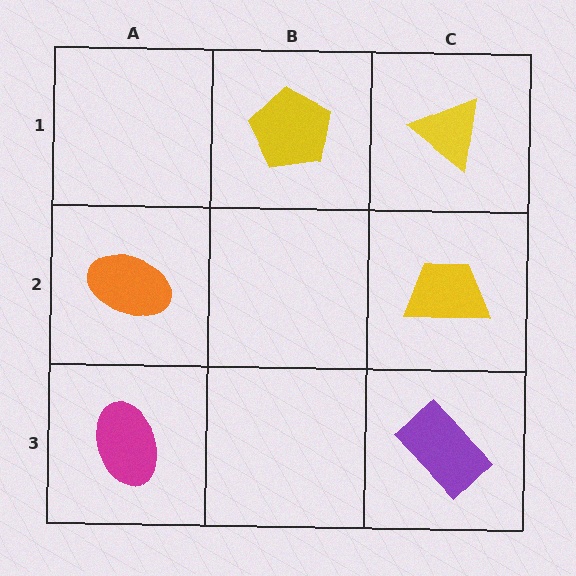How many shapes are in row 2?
2 shapes.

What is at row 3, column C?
A purple rectangle.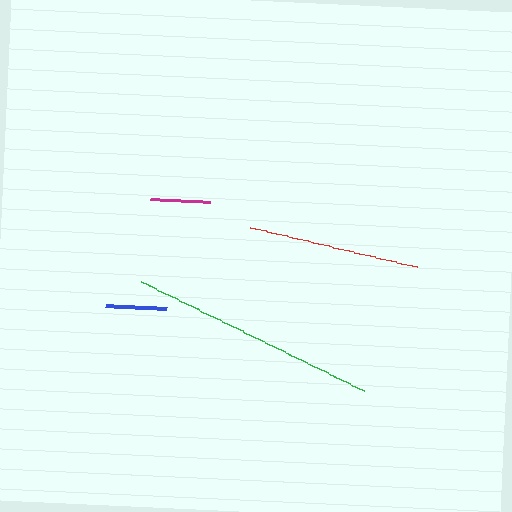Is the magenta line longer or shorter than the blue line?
The blue line is longer than the magenta line.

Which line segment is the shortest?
The magenta line is the shortest at approximately 60 pixels.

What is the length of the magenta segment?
The magenta segment is approximately 60 pixels long.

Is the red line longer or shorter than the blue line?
The red line is longer than the blue line.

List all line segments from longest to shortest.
From longest to shortest: green, red, blue, magenta.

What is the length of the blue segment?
The blue segment is approximately 61 pixels long.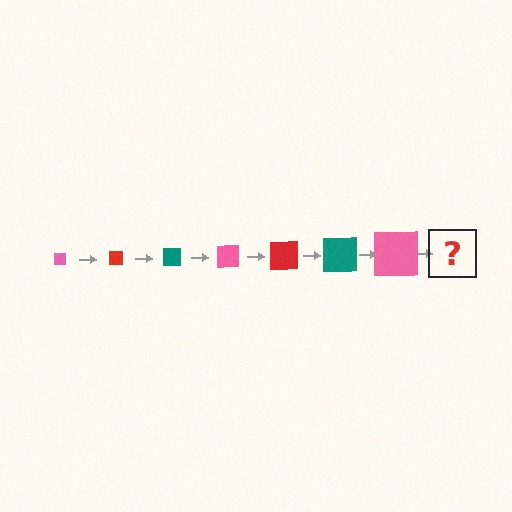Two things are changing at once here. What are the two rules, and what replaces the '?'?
The two rules are that the square grows larger each step and the color cycles through pink, red, and teal. The '?' should be a red square, larger than the previous one.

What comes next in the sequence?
The next element should be a red square, larger than the previous one.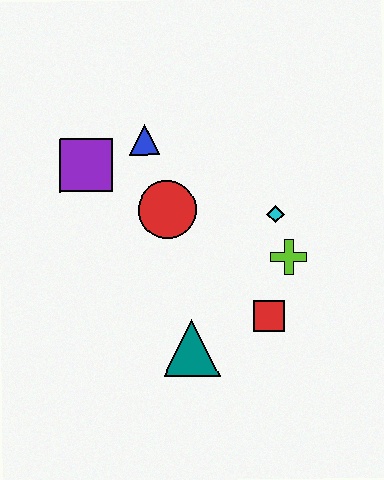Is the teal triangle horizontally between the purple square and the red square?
Yes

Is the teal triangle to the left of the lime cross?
Yes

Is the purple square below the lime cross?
No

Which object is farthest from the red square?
The purple square is farthest from the red square.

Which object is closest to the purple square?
The blue triangle is closest to the purple square.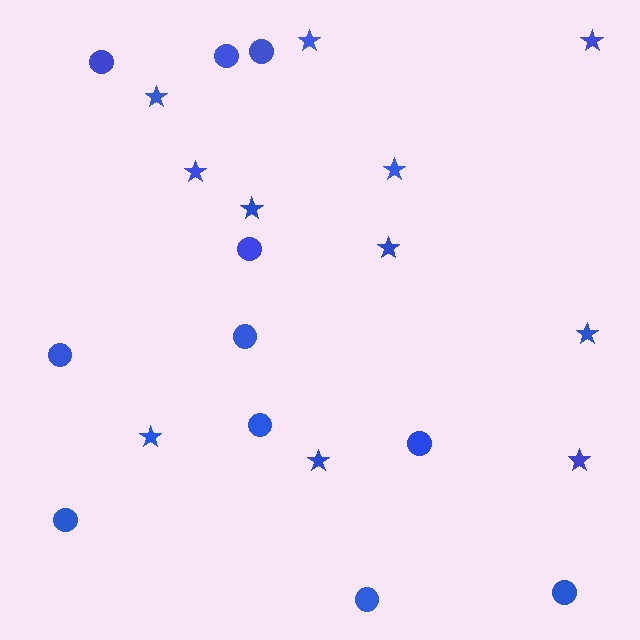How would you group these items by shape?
There are 2 groups: one group of circles (11) and one group of stars (11).